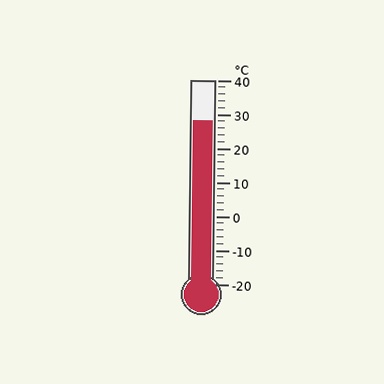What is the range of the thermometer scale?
The thermometer scale ranges from -20°C to 40°C.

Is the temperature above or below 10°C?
The temperature is above 10°C.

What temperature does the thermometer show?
The thermometer shows approximately 28°C.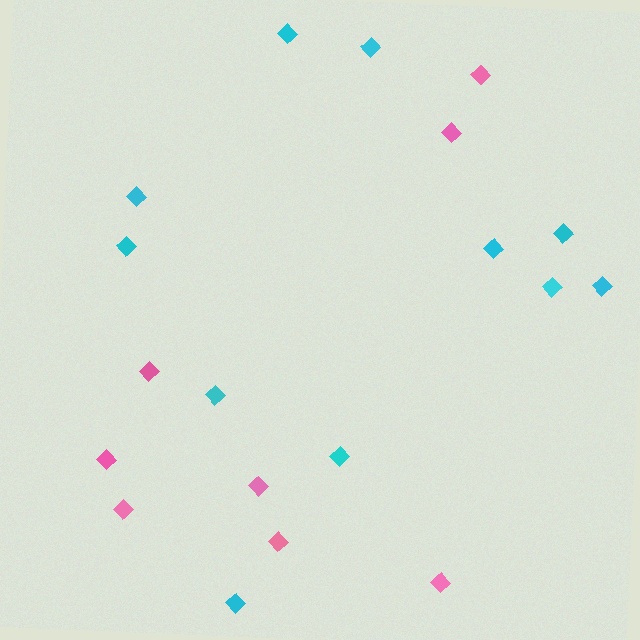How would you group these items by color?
There are 2 groups: one group of pink diamonds (8) and one group of cyan diamonds (11).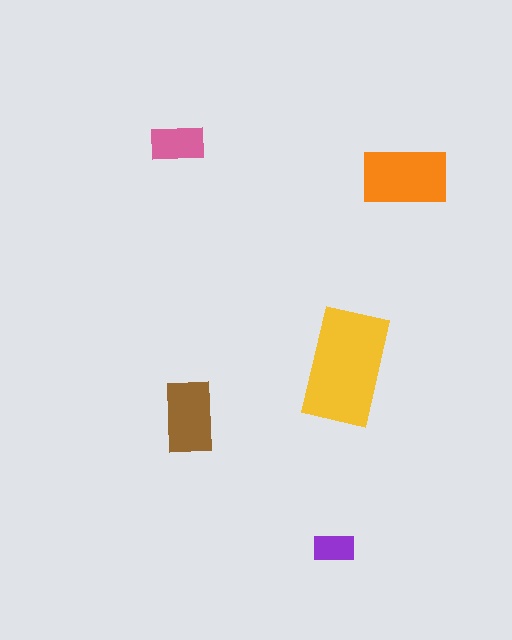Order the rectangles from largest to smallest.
the yellow one, the orange one, the brown one, the pink one, the purple one.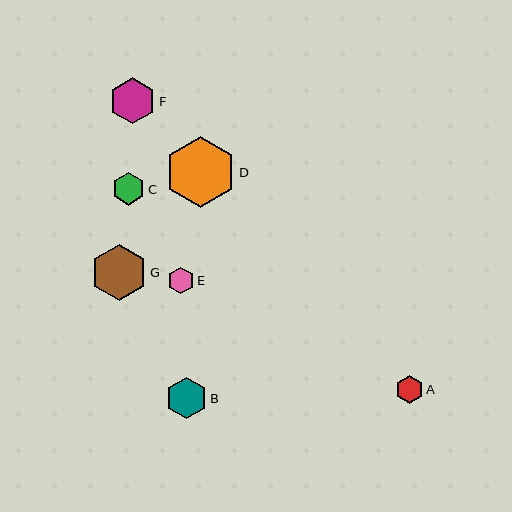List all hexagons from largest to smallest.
From largest to smallest: D, G, F, B, C, A, E.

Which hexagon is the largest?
Hexagon D is the largest with a size of approximately 71 pixels.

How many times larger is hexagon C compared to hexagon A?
Hexagon C is approximately 1.2 times the size of hexagon A.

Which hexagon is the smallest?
Hexagon E is the smallest with a size of approximately 27 pixels.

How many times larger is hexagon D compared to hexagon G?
Hexagon D is approximately 1.3 times the size of hexagon G.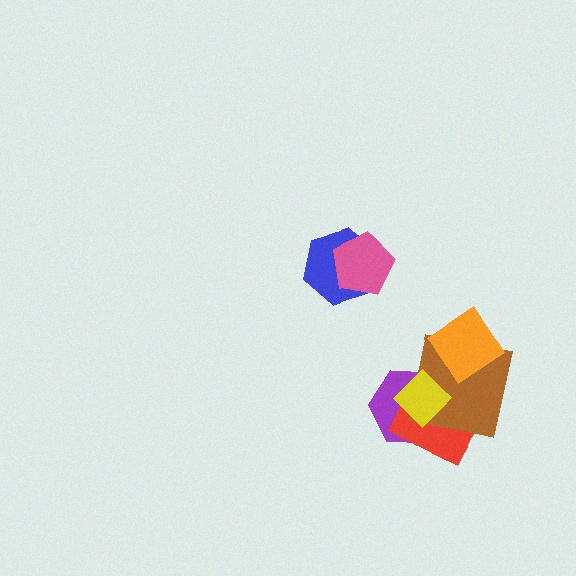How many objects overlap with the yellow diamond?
3 objects overlap with the yellow diamond.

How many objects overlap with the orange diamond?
1 object overlaps with the orange diamond.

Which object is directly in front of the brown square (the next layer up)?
The yellow diamond is directly in front of the brown square.